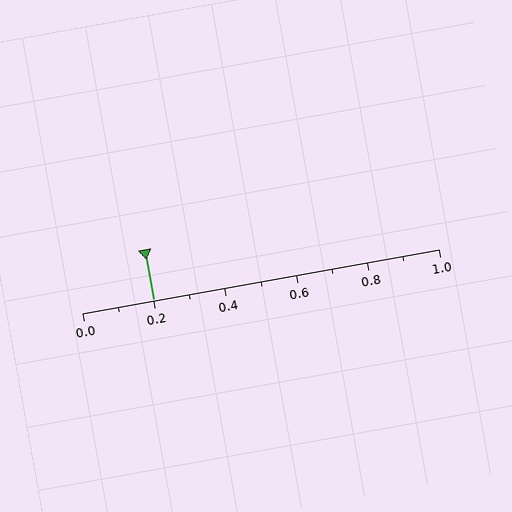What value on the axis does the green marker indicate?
The marker indicates approximately 0.2.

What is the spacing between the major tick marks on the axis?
The major ticks are spaced 0.2 apart.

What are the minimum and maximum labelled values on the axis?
The axis runs from 0.0 to 1.0.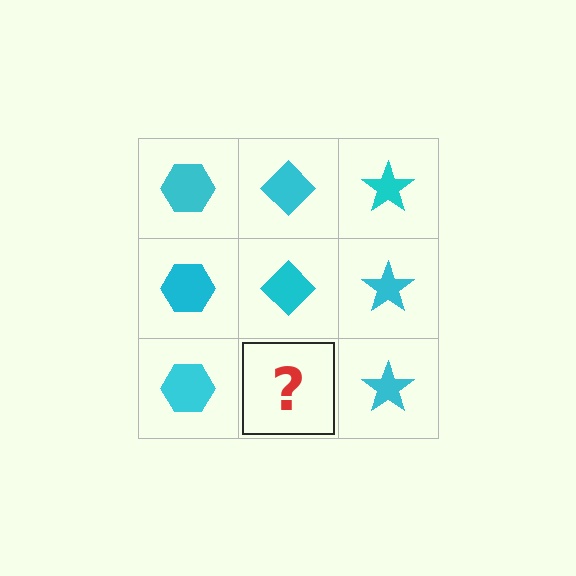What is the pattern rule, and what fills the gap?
The rule is that each column has a consistent shape. The gap should be filled with a cyan diamond.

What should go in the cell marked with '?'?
The missing cell should contain a cyan diamond.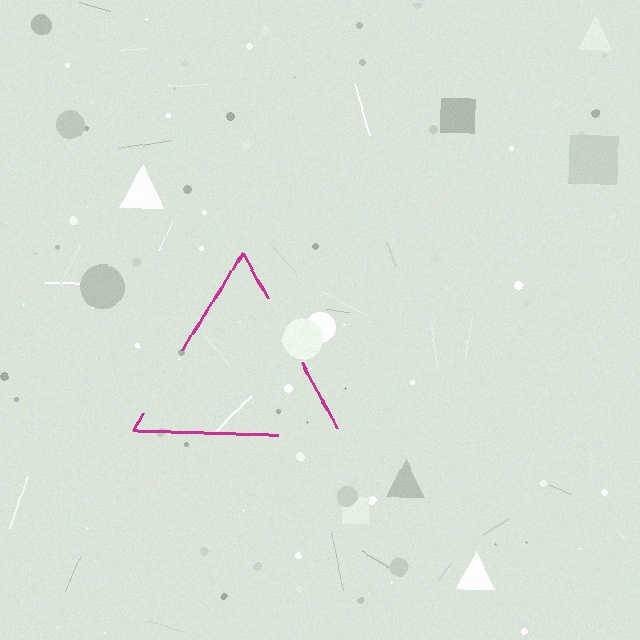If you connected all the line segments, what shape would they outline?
They would outline a triangle.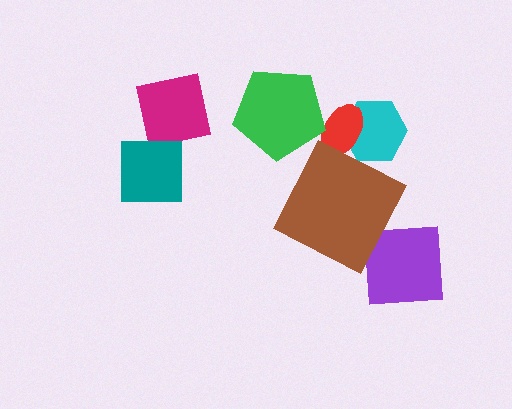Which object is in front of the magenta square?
The teal square is in front of the magenta square.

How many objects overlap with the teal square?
1 object overlaps with the teal square.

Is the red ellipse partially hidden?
Yes, it is partially covered by another shape.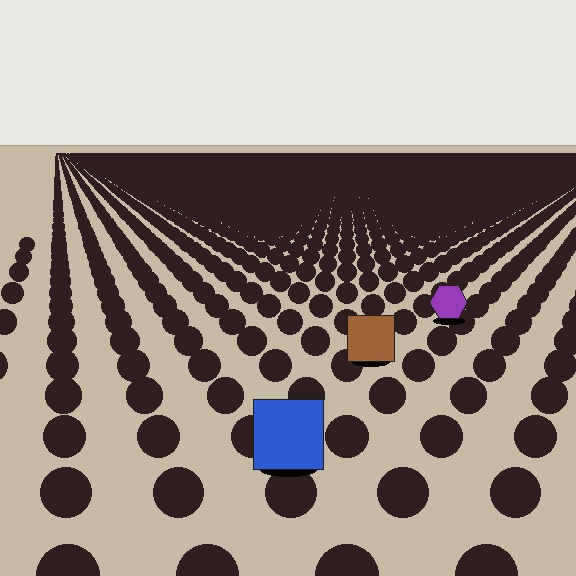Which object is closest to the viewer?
The blue square is closest. The texture marks near it are larger and more spread out.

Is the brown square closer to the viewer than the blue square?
No. The blue square is closer — you can tell from the texture gradient: the ground texture is coarser near it.